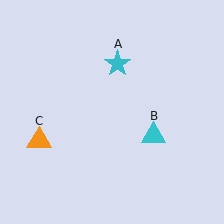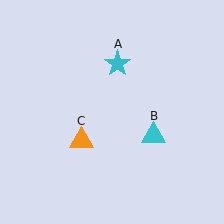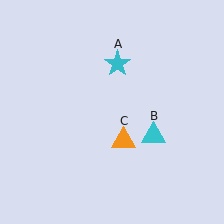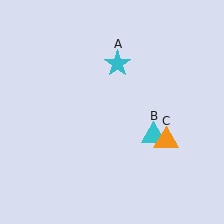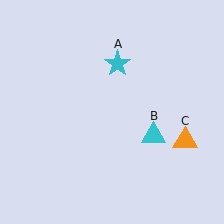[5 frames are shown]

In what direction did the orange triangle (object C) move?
The orange triangle (object C) moved right.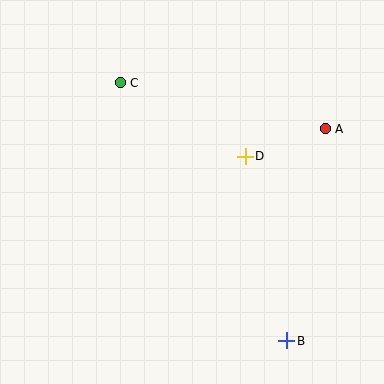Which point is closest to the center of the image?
Point D at (245, 156) is closest to the center.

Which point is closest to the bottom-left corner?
Point B is closest to the bottom-left corner.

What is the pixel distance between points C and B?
The distance between C and B is 307 pixels.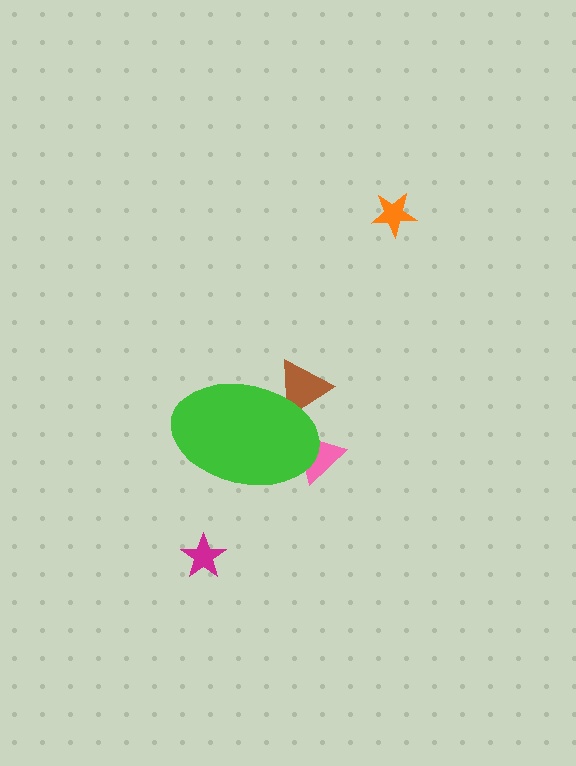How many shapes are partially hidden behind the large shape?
2 shapes are partially hidden.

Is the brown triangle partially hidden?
Yes, the brown triangle is partially hidden behind the green ellipse.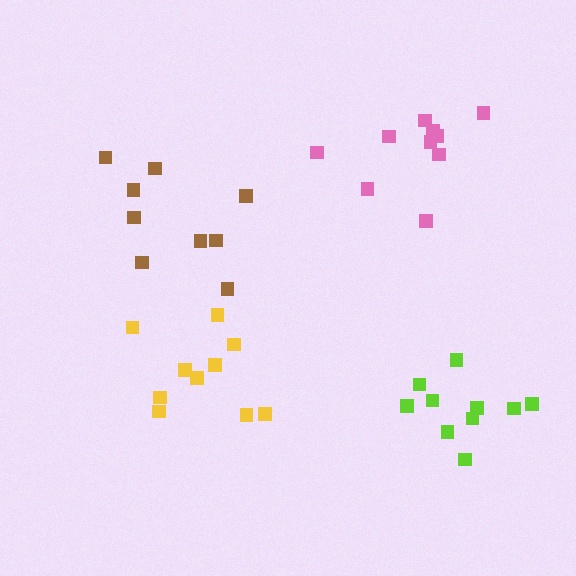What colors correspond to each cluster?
The clusters are colored: yellow, lime, pink, brown.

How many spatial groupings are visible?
There are 4 spatial groupings.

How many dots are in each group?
Group 1: 10 dots, Group 2: 10 dots, Group 3: 10 dots, Group 4: 9 dots (39 total).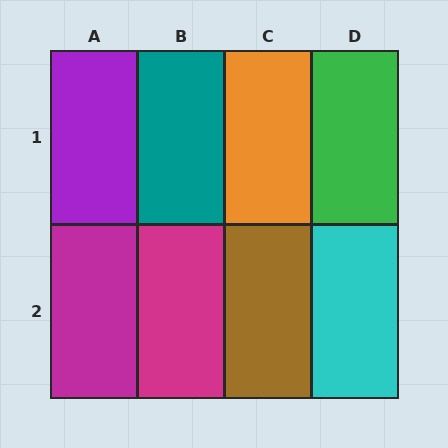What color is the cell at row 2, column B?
Magenta.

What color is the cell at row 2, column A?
Magenta.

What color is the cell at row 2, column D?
Cyan.